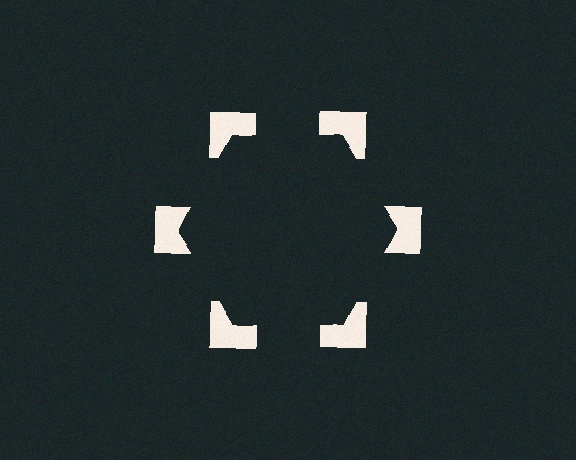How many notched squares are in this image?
There are 6 — one at each vertex of the illusory hexagon.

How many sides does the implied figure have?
6 sides.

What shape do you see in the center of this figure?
An illusory hexagon — its edges are inferred from the aligned wedge cuts in the notched squares, not physically drawn.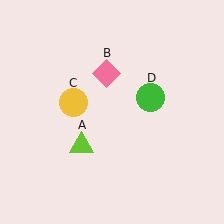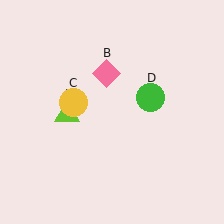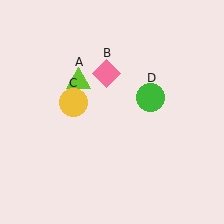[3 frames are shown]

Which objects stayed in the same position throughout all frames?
Pink diamond (object B) and yellow circle (object C) and green circle (object D) remained stationary.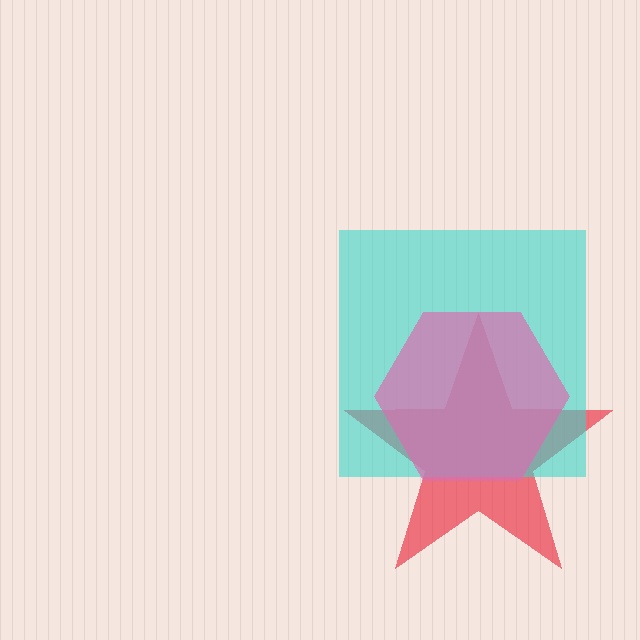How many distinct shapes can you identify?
There are 3 distinct shapes: a red star, a cyan square, a pink hexagon.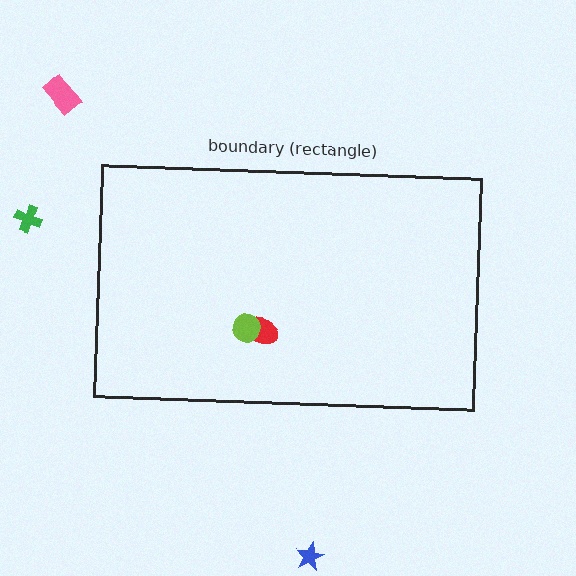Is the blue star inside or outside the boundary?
Outside.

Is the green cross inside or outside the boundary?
Outside.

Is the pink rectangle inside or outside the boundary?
Outside.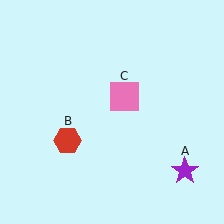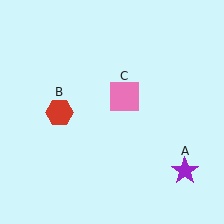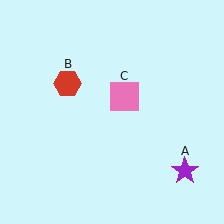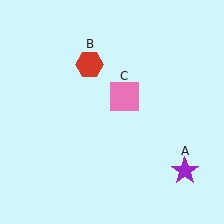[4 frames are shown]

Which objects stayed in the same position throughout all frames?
Purple star (object A) and pink square (object C) remained stationary.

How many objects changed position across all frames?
1 object changed position: red hexagon (object B).